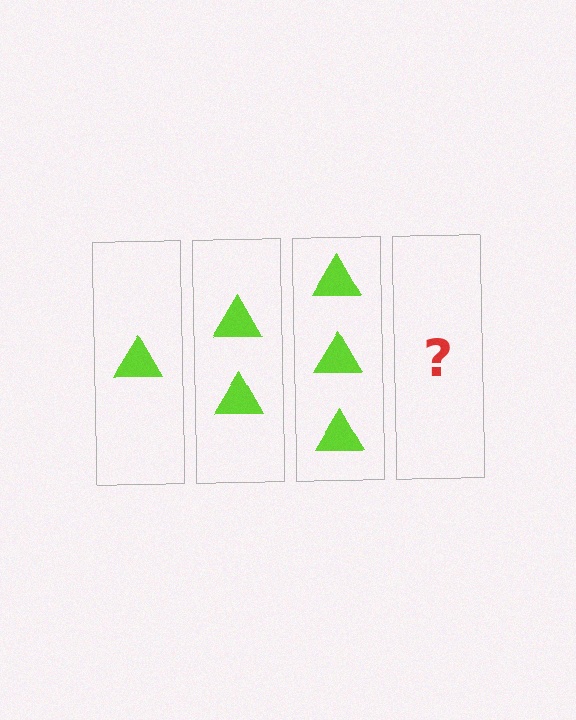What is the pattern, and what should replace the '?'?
The pattern is that each step adds one more triangle. The '?' should be 4 triangles.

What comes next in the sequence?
The next element should be 4 triangles.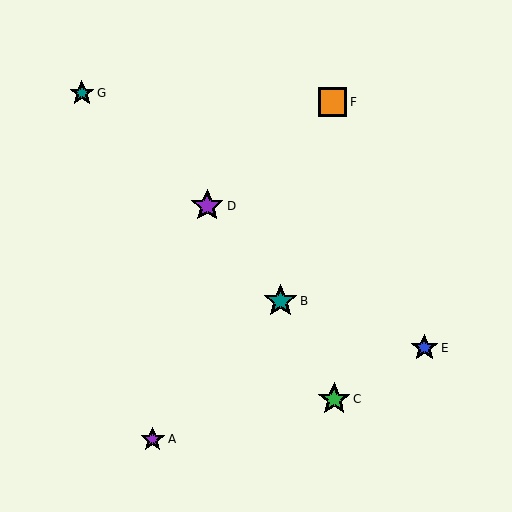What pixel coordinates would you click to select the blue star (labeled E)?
Click at (424, 348) to select the blue star E.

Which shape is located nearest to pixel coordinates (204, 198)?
The purple star (labeled D) at (207, 206) is nearest to that location.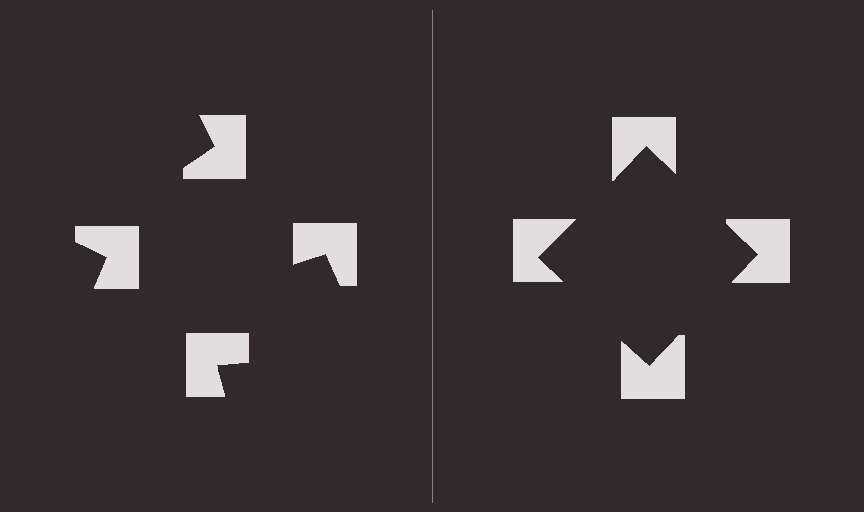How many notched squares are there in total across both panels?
8 — 4 on each side.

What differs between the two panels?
The notched squares are positioned identically on both sides; only the wedge orientations differ. On the right they align to a square; on the left they are misaligned.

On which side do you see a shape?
An illusory square appears on the right side. On the left side the wedge cuts are rotated, so no coherent shape forms.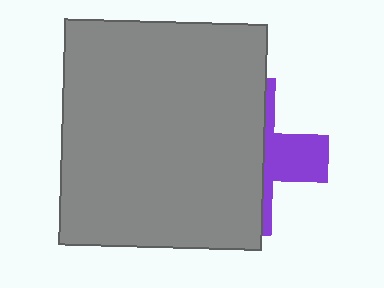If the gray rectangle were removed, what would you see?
You would see the complete purple cross.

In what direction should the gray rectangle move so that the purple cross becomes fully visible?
The gray rectangle should move left. That is the shortest direction to clear the overlap and leave the purple cross fully visible.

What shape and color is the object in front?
The object in front is a gray rectangle.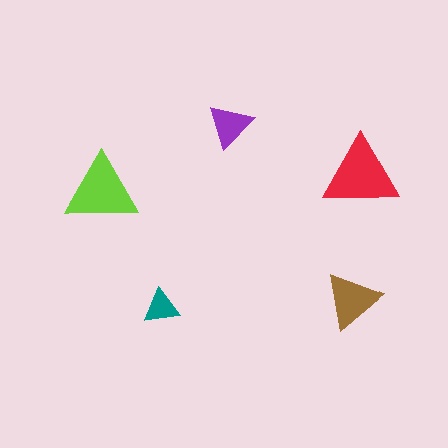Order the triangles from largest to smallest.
the red one, the lime one, the brown one, the purple one, the teal one.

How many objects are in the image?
There are 5 objects in the image.